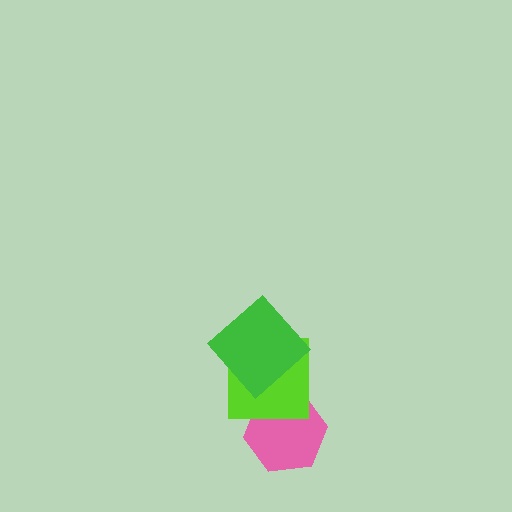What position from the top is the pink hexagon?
The pink hexagon is 3rd from the top.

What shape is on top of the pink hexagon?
The lime square is on top of the pink hexagon.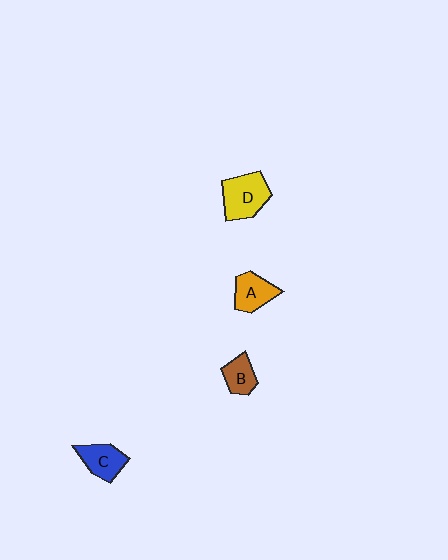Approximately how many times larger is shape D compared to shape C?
Approximately 1.4 times.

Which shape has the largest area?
Shape D (yellow).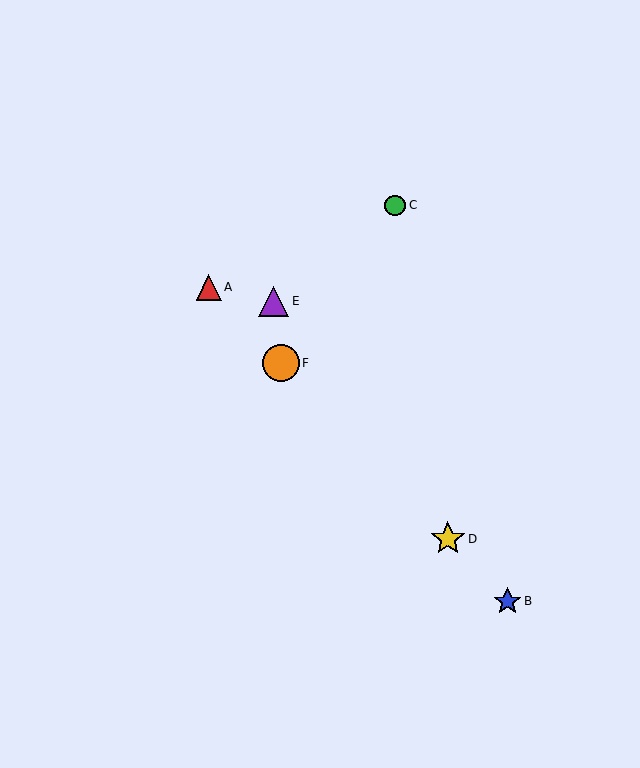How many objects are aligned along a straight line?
4 objects (A, B, D, F) are aligned along a straight line.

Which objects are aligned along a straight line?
Objects A, B, D, F are aligned along a straight line.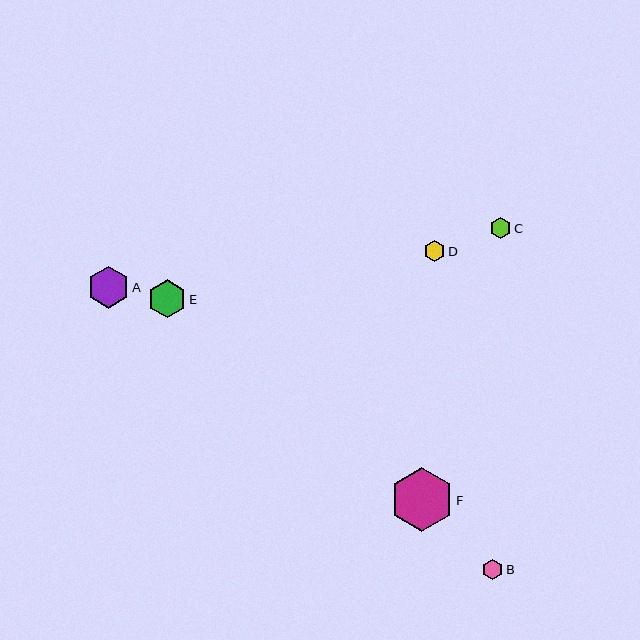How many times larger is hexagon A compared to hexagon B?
Hexagon A is approximately 2.0 times the size of hexagon B.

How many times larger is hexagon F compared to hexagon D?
Hexagon F is approximately 3.0 times the size of hexagon D.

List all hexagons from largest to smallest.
From largest to smallest: F, A, E, D, C, B.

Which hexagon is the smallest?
Hexagon B is the smallest with a size of approximately 20 pixels.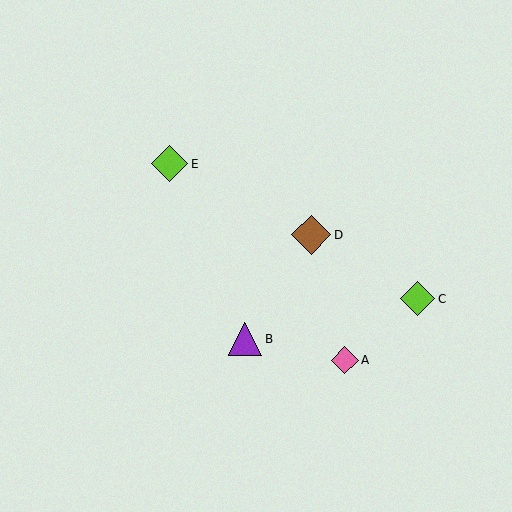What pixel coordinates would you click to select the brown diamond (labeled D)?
Click at (311, 235) to select the brown diamond D.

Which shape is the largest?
The brown diamond (labeled D) is the largest.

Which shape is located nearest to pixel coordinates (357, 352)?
The pink diamond (labeled A) at (345, 360) is nearest to that location.